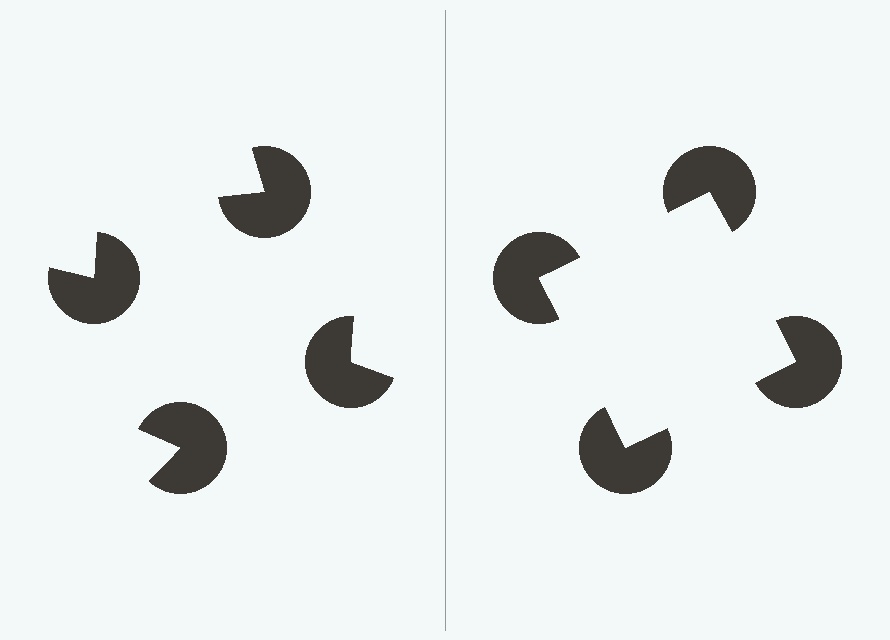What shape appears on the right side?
An illusory square.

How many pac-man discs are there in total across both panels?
8 — 4 on each side.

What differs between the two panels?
The pac-man discs are positioned identically on both sides; only the wedge orientations differ. On the right they align to a square; on the left they are misaligned.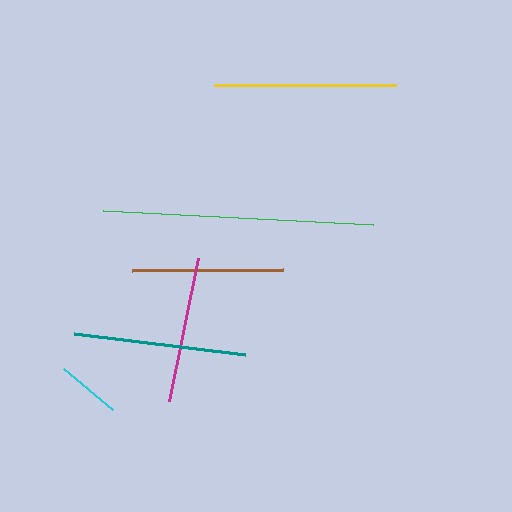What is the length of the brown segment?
The brown segment is approximately 151 pixels long.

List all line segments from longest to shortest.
From longest to shortest: green, yellow, teal, brown, magenta, cyan.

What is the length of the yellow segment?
The yellow segment is approximately 182 pixels long.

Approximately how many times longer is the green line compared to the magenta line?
The green line is approximately 1.9 times the length of the magenta line.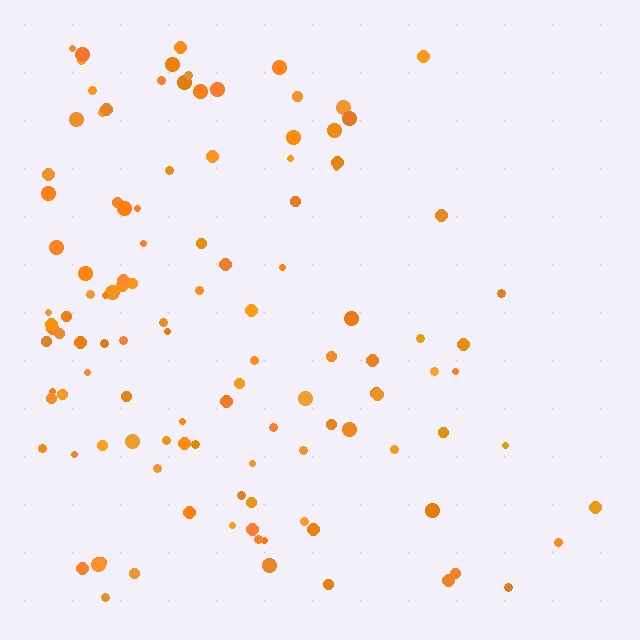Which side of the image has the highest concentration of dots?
The left.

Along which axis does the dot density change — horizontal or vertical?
Horizontal.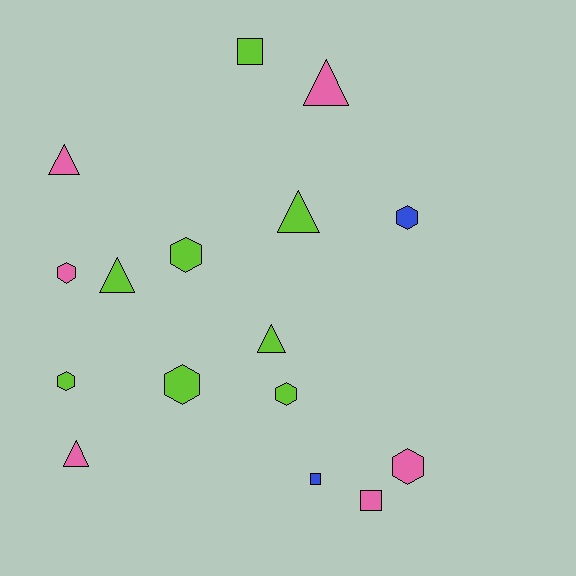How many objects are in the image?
There are 16 objects.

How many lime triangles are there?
There are 3 lime triangles.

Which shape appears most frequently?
Hexagon, with 7 objects.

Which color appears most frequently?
Lime, with 8 objects.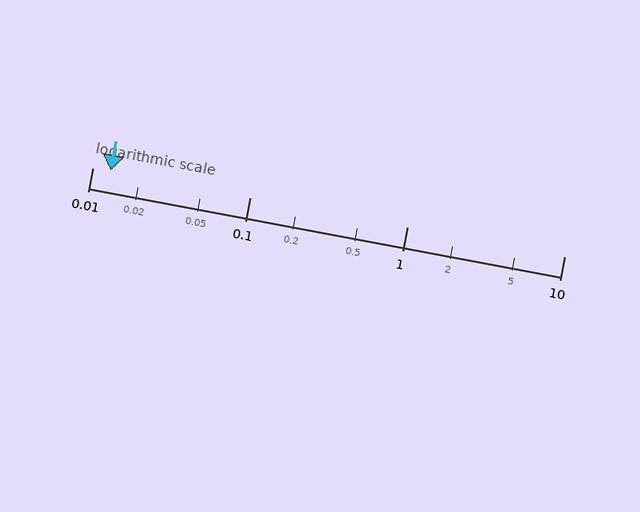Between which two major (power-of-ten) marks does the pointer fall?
The pointer is between 0.01 and 0.1.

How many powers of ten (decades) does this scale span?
The scale spans 3 decades, from 0.01 to 10.